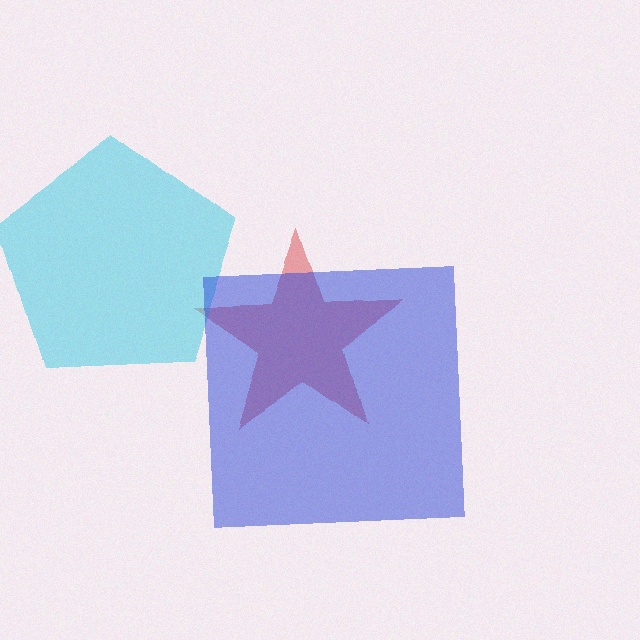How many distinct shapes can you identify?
There are 3 distinct shapes: a red star, a cyan pentagon, a blue square.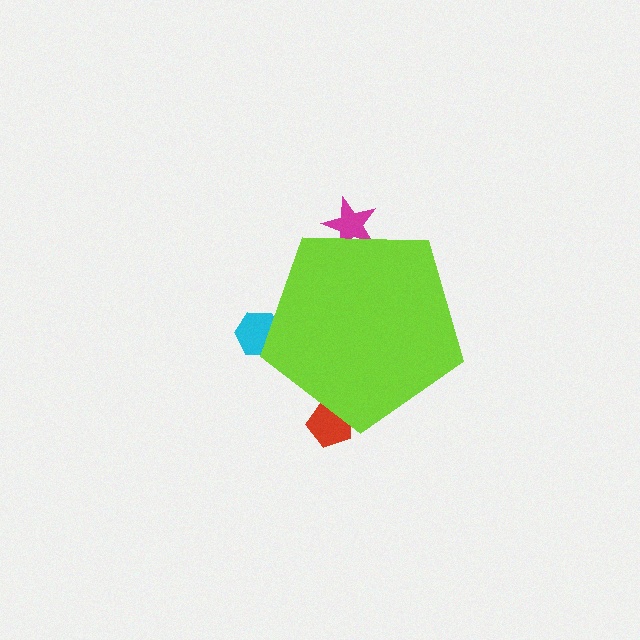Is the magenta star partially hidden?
Yes, the magenta star is partially hidden behind the lime pentagon.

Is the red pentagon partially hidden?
Yes, the red pentagon is partially hidden behind the lime pentagon.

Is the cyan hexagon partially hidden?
Yes, the cyan hexagon is partially hidden behind the lime pentagon.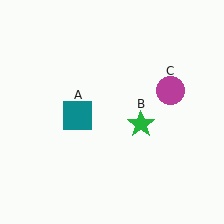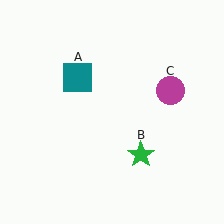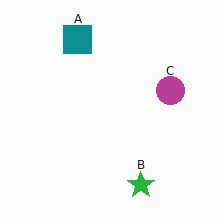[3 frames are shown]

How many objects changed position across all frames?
2 objects changed position: teal square (object A), green star (object B).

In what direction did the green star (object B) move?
The green star (object B) moved down.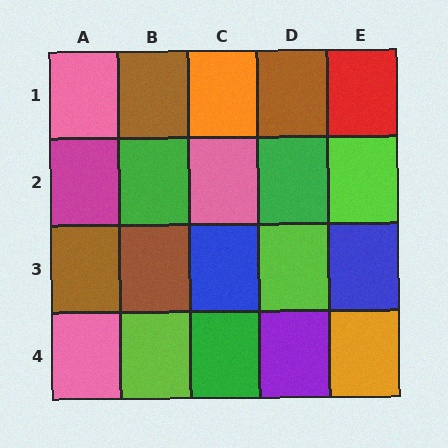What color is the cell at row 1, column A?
Pink.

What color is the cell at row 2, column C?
Pink.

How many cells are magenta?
1 cell is magenta.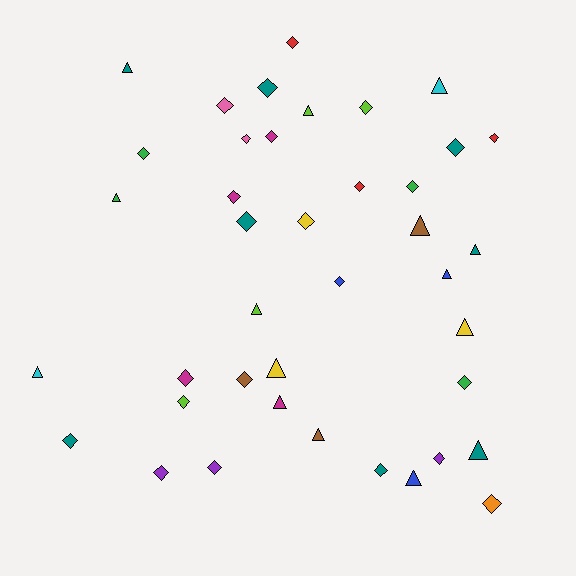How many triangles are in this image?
There are 15 triangles.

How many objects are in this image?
There are 40 objects.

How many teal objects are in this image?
There are 8 teal objects.